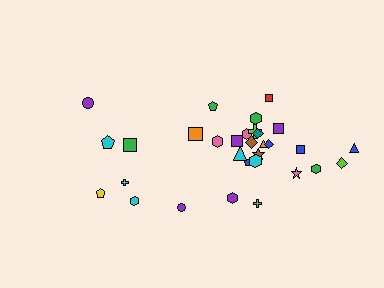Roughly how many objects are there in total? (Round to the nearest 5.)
Roughly 30 objects in total.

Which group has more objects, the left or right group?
The right group.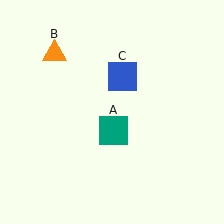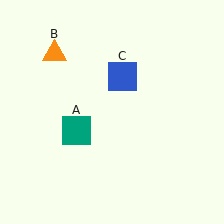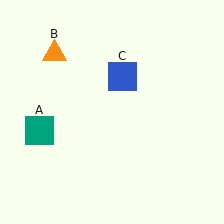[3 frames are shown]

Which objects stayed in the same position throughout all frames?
Orange triangle (object B) and blue square (object C) remained stationary.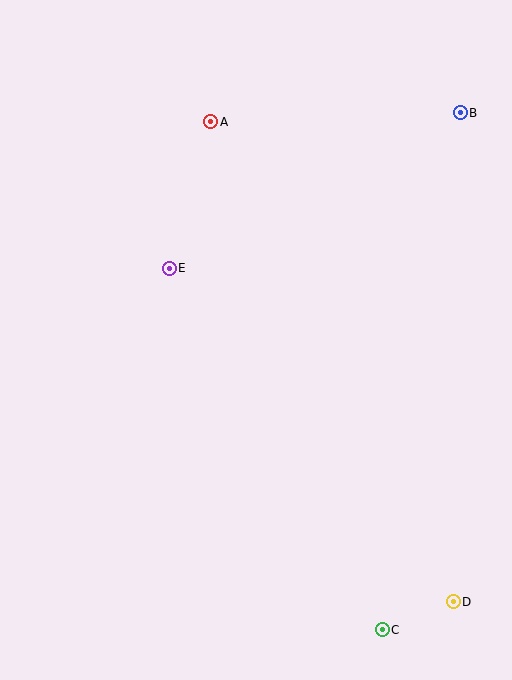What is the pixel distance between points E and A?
The distance between E and A is 152 pixels.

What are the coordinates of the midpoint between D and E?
The midpoint between D and E is at (311, 435).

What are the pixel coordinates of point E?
Point E is at (169, 268).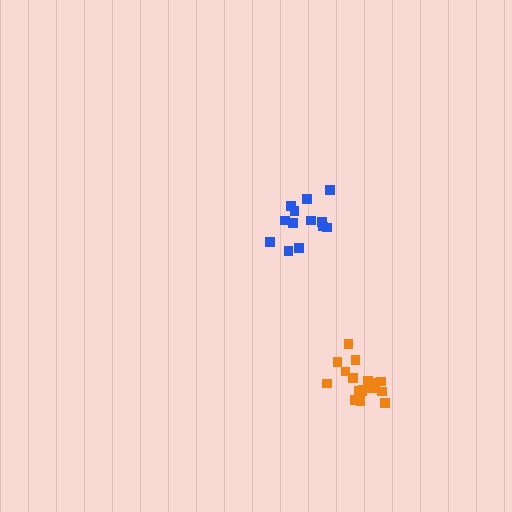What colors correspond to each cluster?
The clusters are colored: blue, orange.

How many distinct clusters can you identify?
There are 2 distinct clusters.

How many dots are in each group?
Group 1: 13 dots, Group 2: 18 dots (31 total).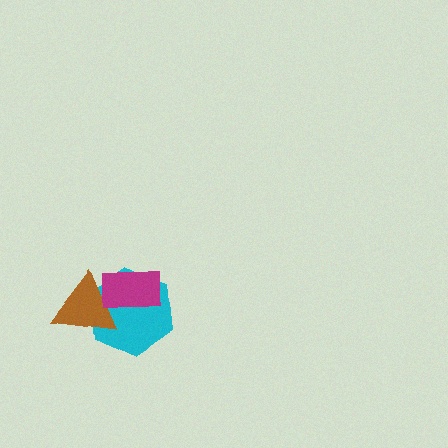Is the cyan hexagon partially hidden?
Yes, it is partially covered by another shape.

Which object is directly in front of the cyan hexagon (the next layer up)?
The brown triangle is directly in front of the cyan hexagon.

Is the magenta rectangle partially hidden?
No, no other shape covers it.